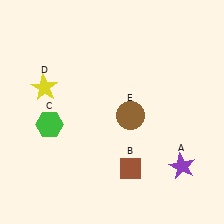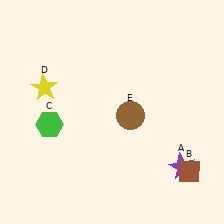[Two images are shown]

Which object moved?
The brown diamond (B) moved right.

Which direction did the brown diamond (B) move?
The brown diamond (B) moved right.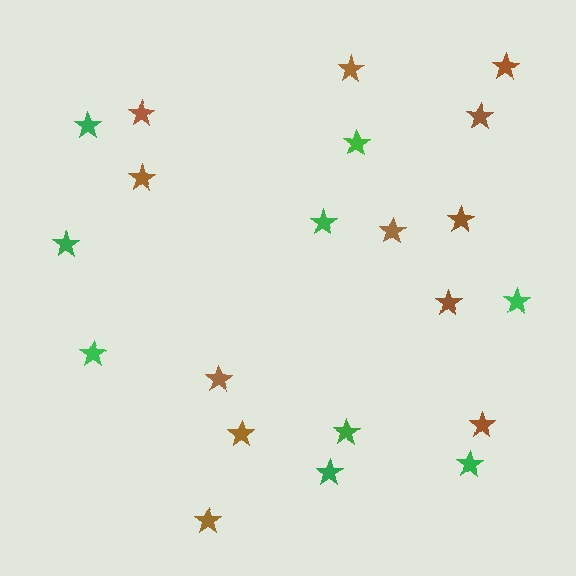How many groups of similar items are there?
There are 2 groups: one group of brown stars (12) and one group of green stars (9).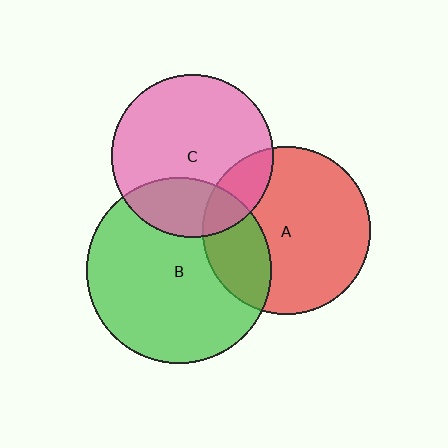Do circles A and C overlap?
Yes.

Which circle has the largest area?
Circle B (green).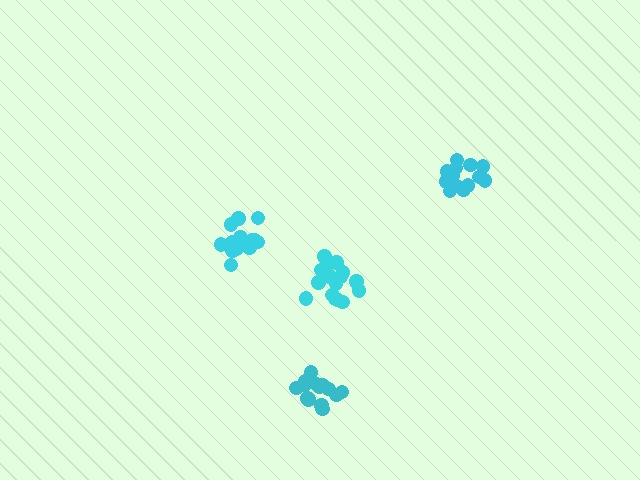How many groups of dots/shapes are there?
There are 4 groups.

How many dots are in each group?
Group 1: 14 dots, Group 2: 15 dots, Group 3: 16 dots, Group 4: 17 dots (62 total).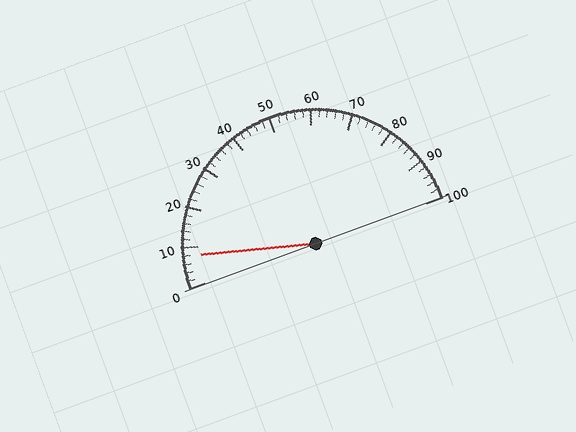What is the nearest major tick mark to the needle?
The nearest major tick mark is 10.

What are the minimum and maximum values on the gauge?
The gauge ranges from 0 to 100.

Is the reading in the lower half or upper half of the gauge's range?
The reading is in the lower half of the range (0 to 100).